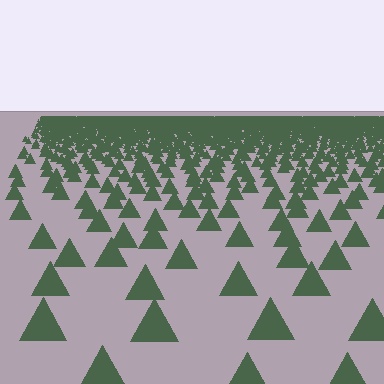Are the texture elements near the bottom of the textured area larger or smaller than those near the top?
Larger. Near the bottom, elements are closer to the viewer and appear at a bigger on-screen size.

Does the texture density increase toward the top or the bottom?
Density increases toward the top.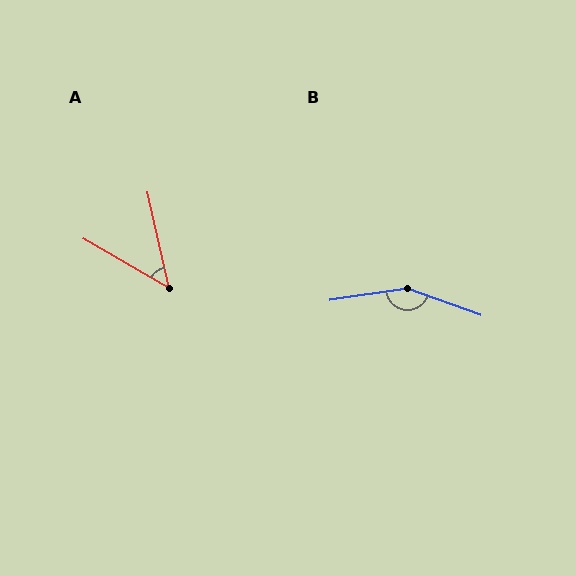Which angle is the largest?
B, at approximately 151 degrees.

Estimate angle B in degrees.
Approximately 151 degrees.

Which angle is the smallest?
A, at approximately 47 degrees.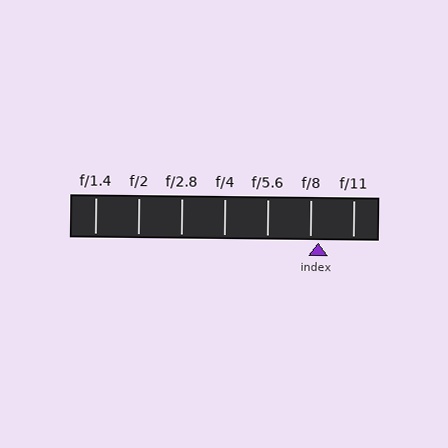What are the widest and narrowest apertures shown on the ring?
The widest aperture shown is f/1.4 and the narrowest is f/11.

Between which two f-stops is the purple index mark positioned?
The index mark is between f/8 and f/11.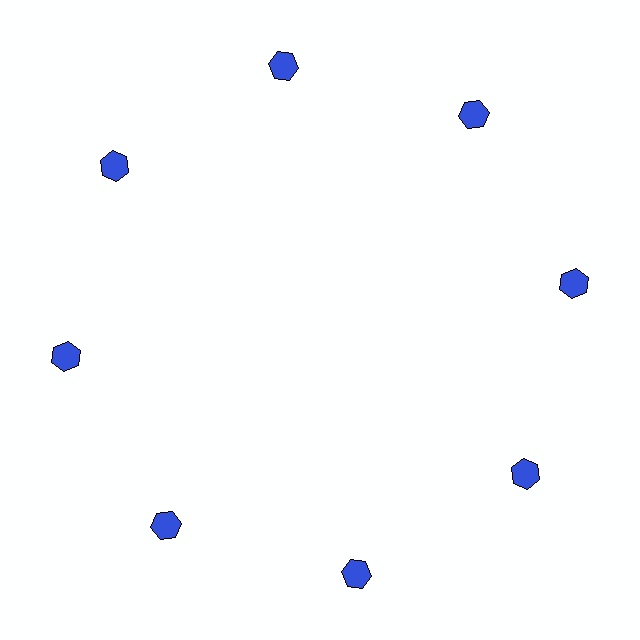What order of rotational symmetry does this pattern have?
This pattern has 8-fold rotational symmetry.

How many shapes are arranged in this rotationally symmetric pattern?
There are 8 shapes, arranged in 8 groups of 1.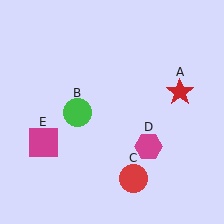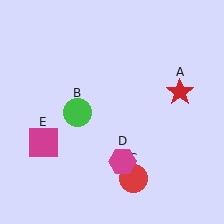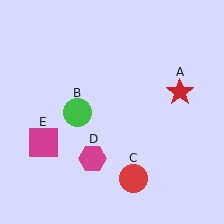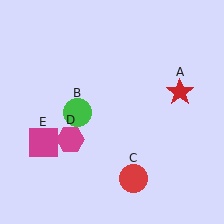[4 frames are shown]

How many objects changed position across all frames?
1 object changed position: magenta hexagon (object D).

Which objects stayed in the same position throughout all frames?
Red star (object A) and green circle (object B) and red circle (object C) and magenta square (object E) remained stationary.